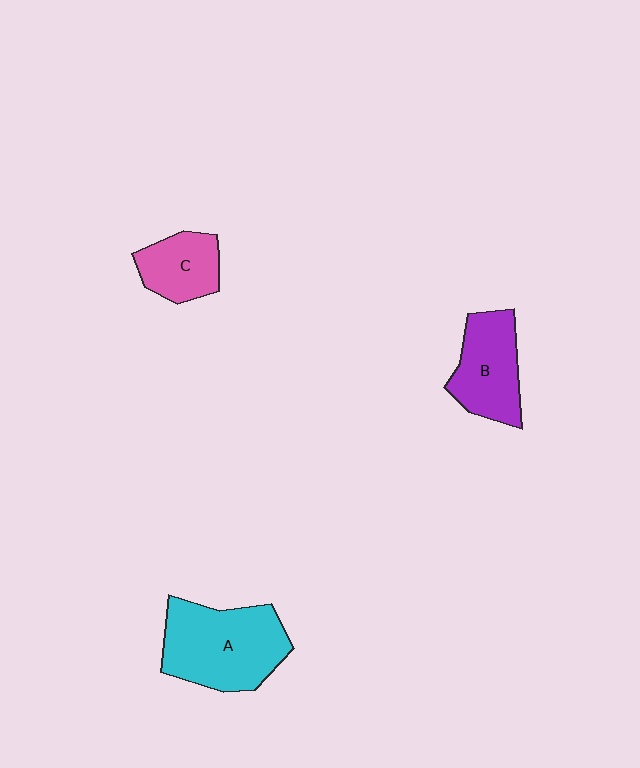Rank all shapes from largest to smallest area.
From largest to smallest: A (cyan), B (purple), C (pink).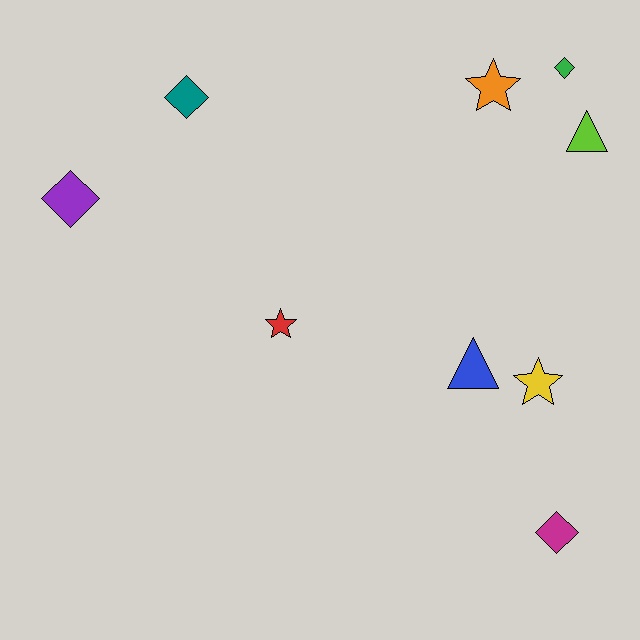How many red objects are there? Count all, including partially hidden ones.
There is 1 red object.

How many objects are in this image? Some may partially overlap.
There are 9 objects.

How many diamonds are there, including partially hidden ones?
There are 4 diamonds.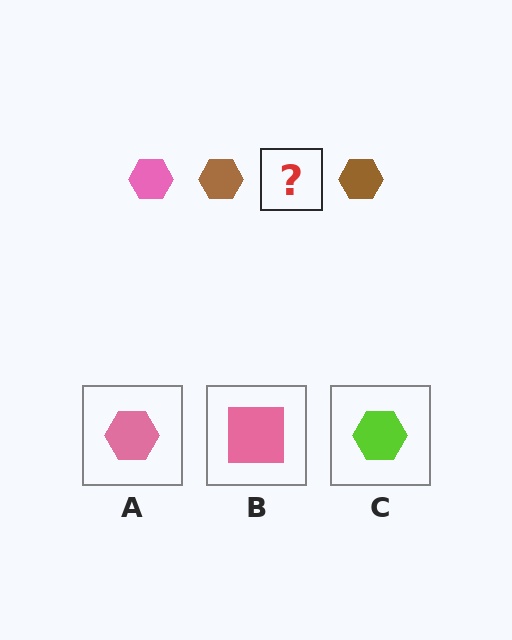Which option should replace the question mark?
Option A.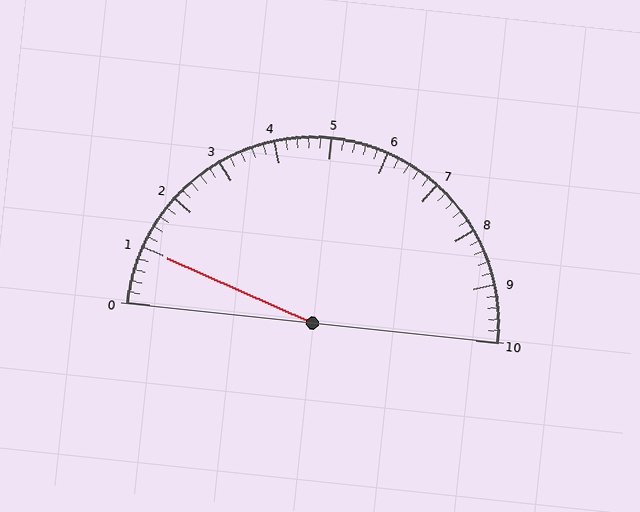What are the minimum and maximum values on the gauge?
The gauge ranges from 0 to 10.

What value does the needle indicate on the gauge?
The needle indicates approximately 1.0.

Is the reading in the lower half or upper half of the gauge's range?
The reading is in the lower half of the range (0 to 10).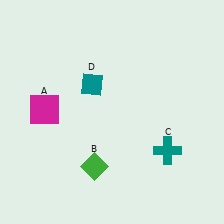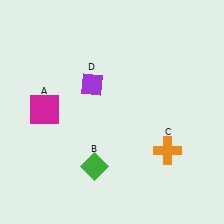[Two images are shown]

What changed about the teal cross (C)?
In Image 1, C is teal. In Image 2, it changed to orange.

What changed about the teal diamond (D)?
In Image 1, D is teal. In Image 2, it changed to purple.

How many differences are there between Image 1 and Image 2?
There are 2 differences between the two images.